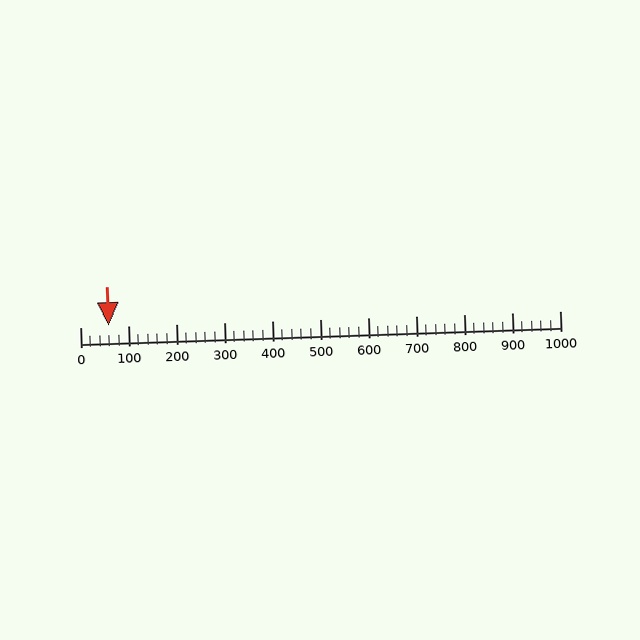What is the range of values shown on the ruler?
The ruler shows values from 0 to 1000.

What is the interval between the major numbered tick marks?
The major tick marks are spaced 100 units apart.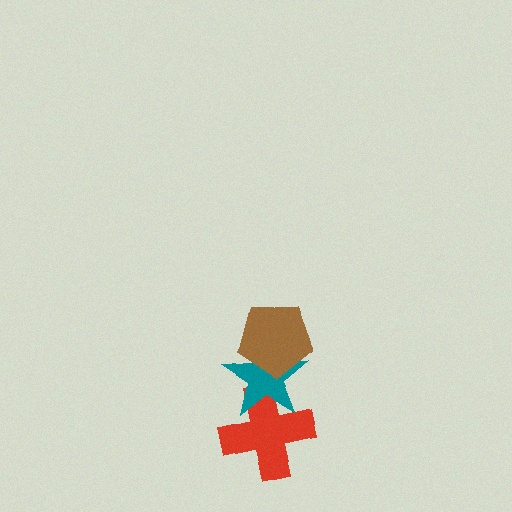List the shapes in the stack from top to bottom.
From top to bottom: the brown pentagon, the teal star, the red cross.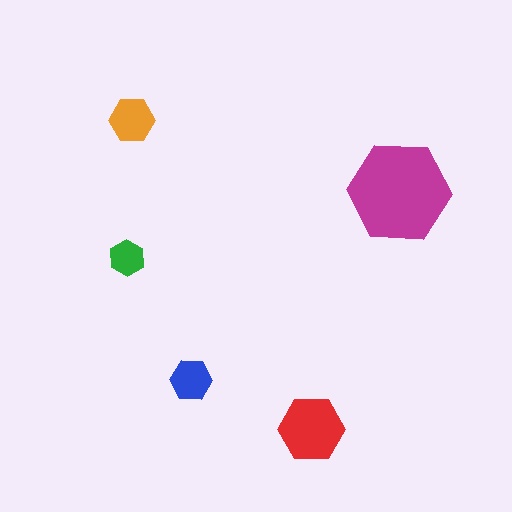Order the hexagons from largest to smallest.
the magenta one, the red one, the orange one, the blue one, the green one.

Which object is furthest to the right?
The magenta hexagon is rightmost.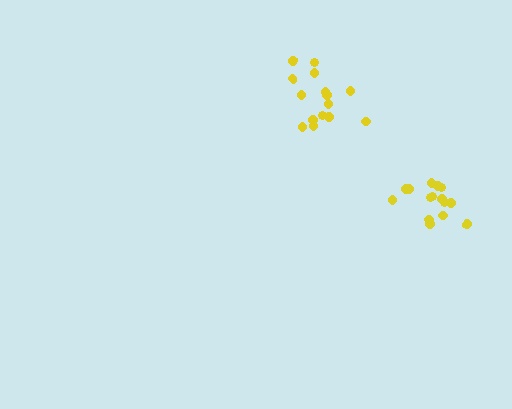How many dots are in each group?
Group 1: 15 dots, Group 2: 15 dots (30 total).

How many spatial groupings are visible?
There are 2 spatial groupings.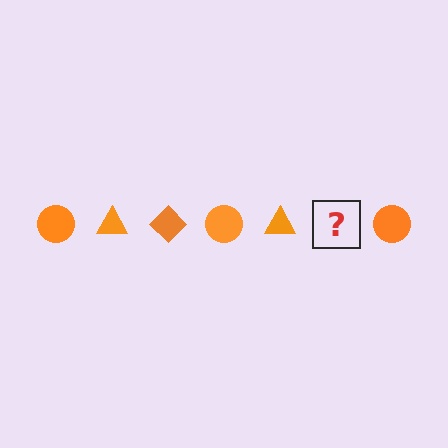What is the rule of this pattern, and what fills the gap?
The rule is that the pattern cycles through circle, triangle, diamond shapes in orange. The gap should be filled with an orange diamond.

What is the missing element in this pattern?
The missing element is an orange diamond.